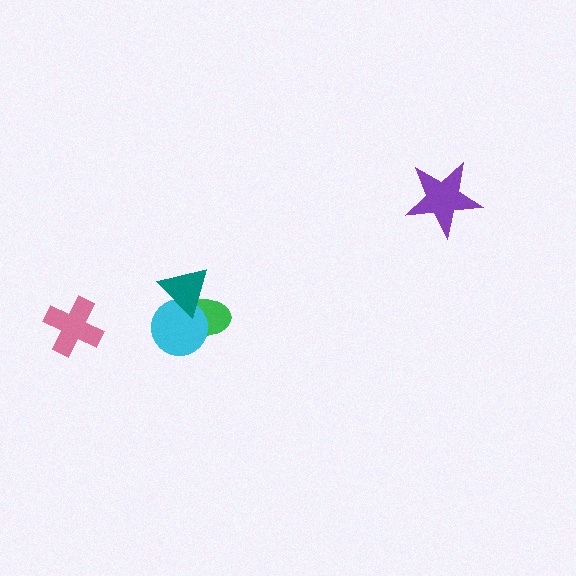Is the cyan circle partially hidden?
Yes, it is partially covered by another shape.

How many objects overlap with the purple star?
0 objects overlap with the purple star.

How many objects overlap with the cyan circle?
2 objects overlap with the cyan circle.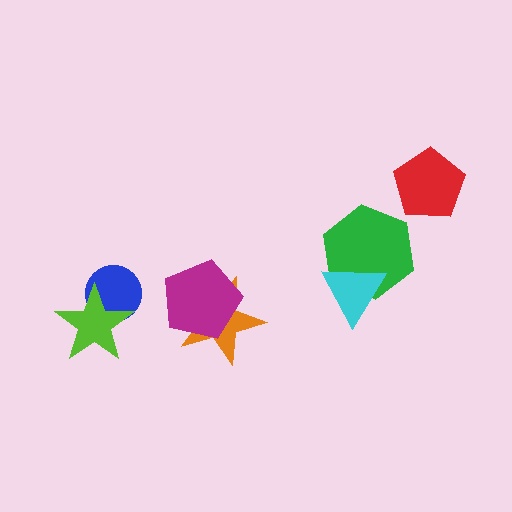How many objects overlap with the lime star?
1 object overlaps with the lime star.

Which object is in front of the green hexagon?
The cyan triangle is in front of the green hexagon.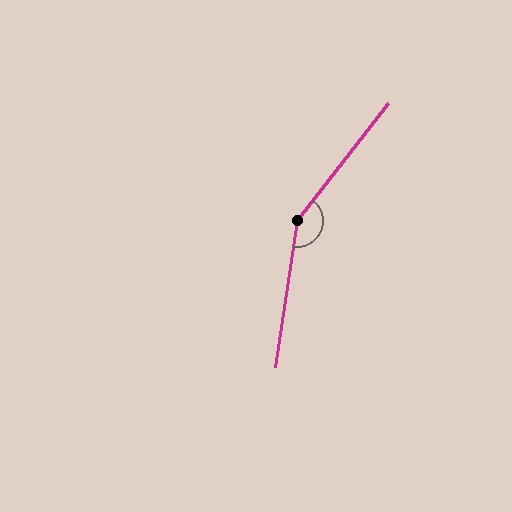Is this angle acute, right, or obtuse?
It is obtuse.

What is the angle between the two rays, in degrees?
Approximately 151 degrees.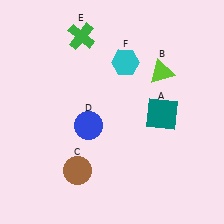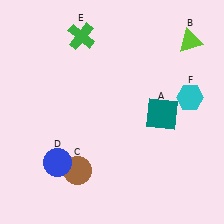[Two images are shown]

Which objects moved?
The objects that moved are: the lime triangle (B), the blue circle (D), the cyan hexagon (F).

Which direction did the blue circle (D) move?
The blue circle (D) moved down.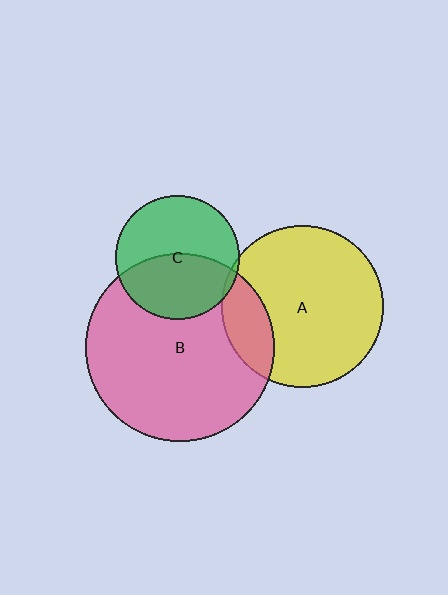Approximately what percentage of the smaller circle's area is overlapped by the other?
Approximately 5%.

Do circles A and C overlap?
Yes.